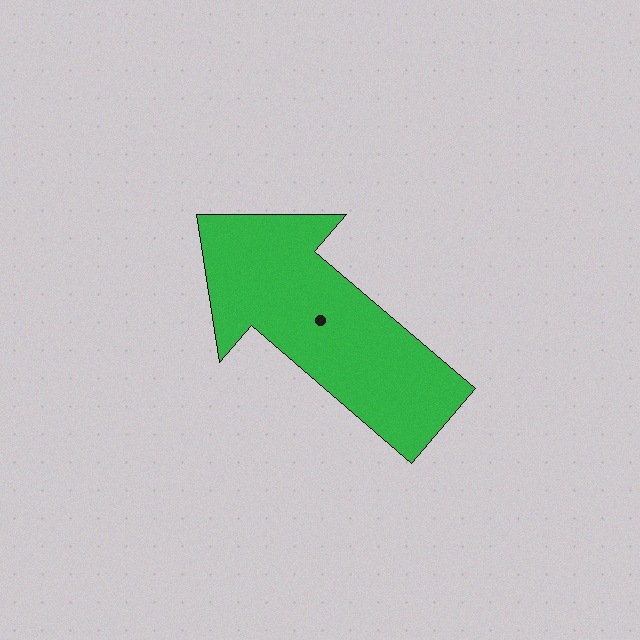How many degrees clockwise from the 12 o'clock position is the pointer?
Approximately 311 degrees.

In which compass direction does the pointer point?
Northwest.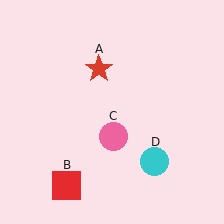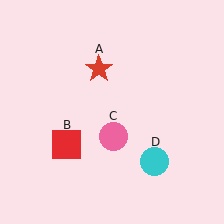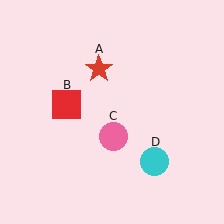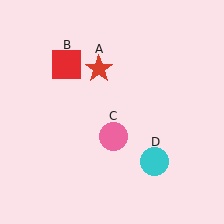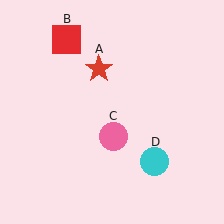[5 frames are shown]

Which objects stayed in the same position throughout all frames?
Red star (object A) and pink circle (object C) and cyan circle (object D) remained stationary.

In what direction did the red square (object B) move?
The red square (object B) moved up.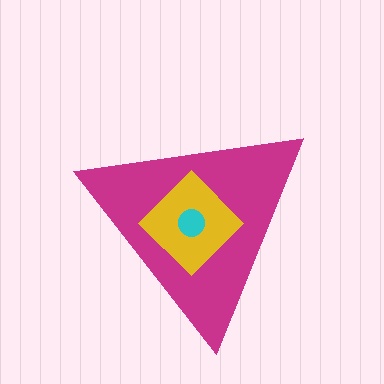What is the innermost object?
The cyan circle.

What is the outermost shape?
The magenta triangle.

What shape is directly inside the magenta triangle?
The yellow diamond.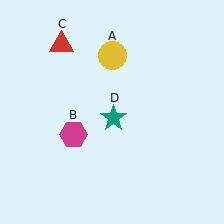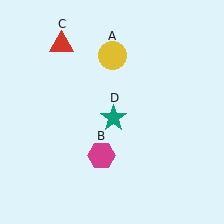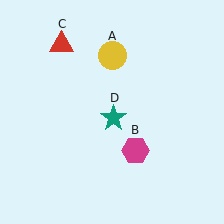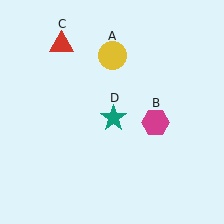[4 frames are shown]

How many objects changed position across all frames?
1 object changed position: magenta hexagon (object B).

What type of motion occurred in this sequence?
The magenta hexagon (object B) rotated counterclockwise around the center of the scene.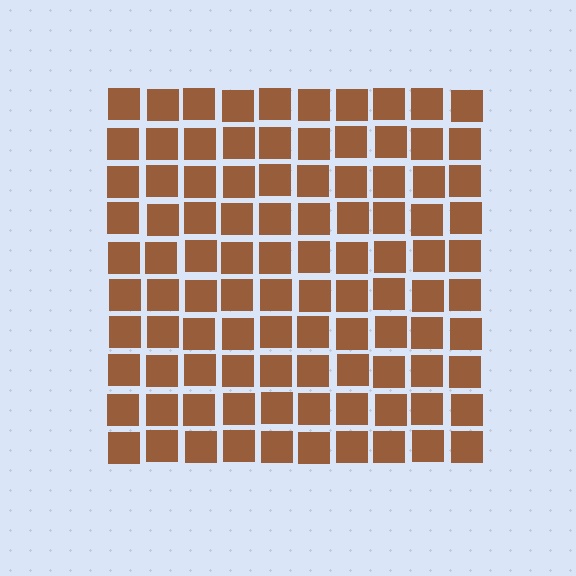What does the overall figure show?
The overall figure shows a square.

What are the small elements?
The small elements are squares.